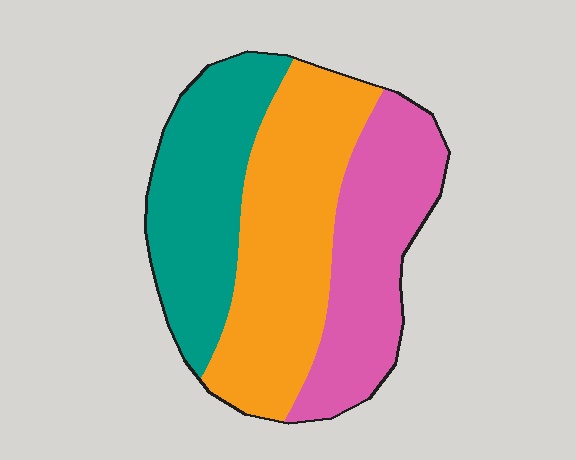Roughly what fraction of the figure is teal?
Teal takes up about one third (1/3) of the figure.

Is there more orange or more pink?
Orange.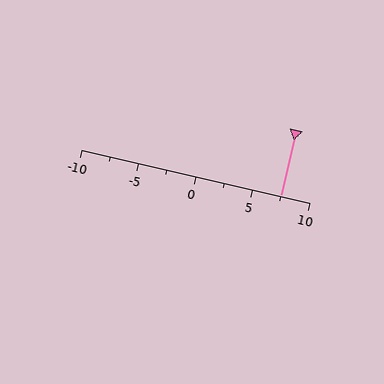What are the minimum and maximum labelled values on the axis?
The axis runs from -10 to 10.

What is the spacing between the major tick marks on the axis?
The major ticks are spaced 5 apart.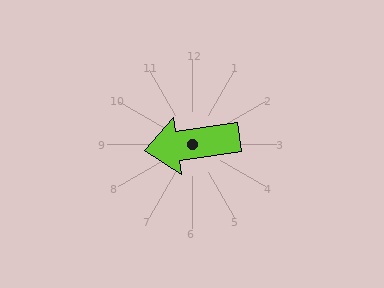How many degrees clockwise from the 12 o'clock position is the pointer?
Approximately 262 degrees.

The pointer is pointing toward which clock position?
Roughly 9 o'clock.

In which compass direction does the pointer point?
West.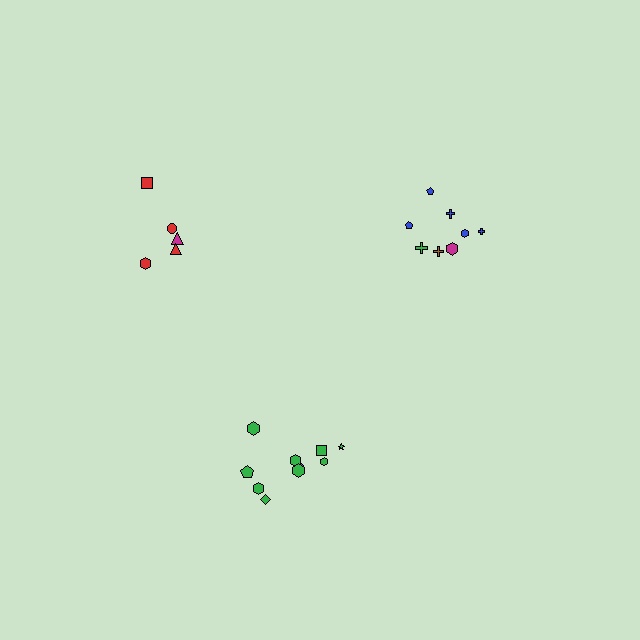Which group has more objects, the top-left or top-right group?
The top-right group.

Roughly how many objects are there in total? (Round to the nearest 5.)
Roughly 25 objects in total.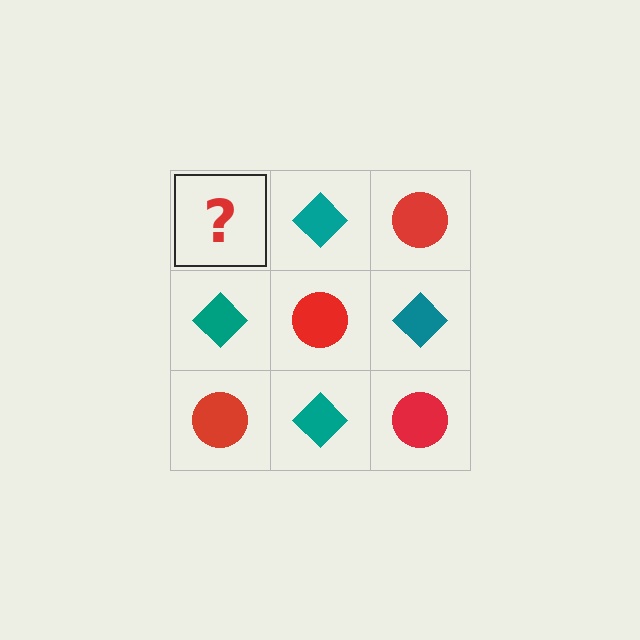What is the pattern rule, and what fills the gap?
The rule is that it alternates red circle and teal diamond in a checkerboard pattern. The gap should be filled with a red circle.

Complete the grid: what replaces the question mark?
The question mark should be replaced with a red circle.